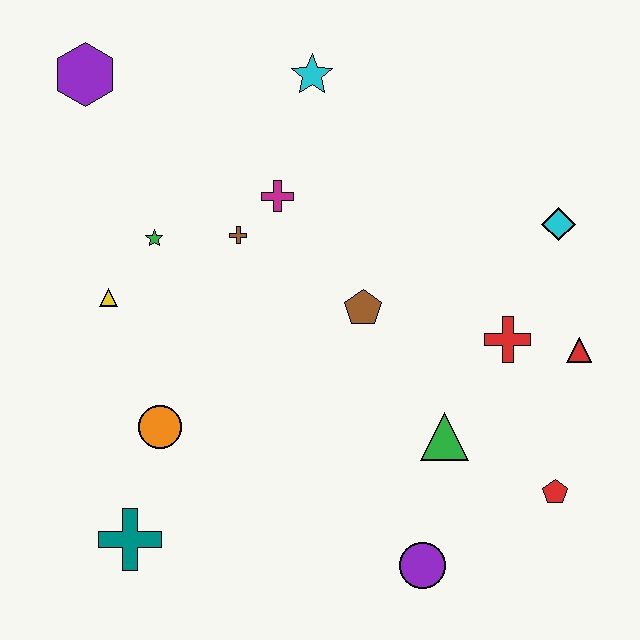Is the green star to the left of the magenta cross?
Yes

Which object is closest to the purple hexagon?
The green star is closest to the purple hexagon.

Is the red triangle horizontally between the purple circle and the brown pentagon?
No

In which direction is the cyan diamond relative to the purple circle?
The cyan diamond is above the purple circle.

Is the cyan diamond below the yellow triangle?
No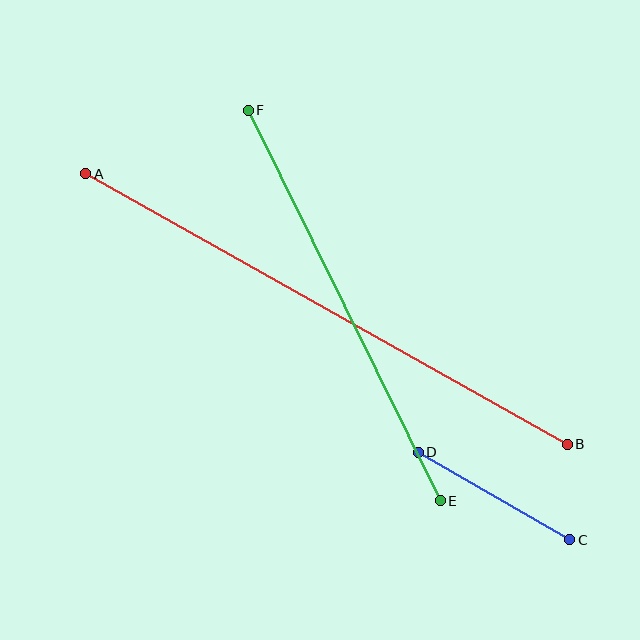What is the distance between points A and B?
The distance is approximately 552 pixels.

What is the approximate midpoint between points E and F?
The midpoint is at approximately (344, 305) pixels.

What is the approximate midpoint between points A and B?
The midpoint is at approximately (327, 309) pixels.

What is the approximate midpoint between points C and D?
The midpoint is at approximately (494, 496) pixels.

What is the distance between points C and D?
The distance is approximately 175 pixels.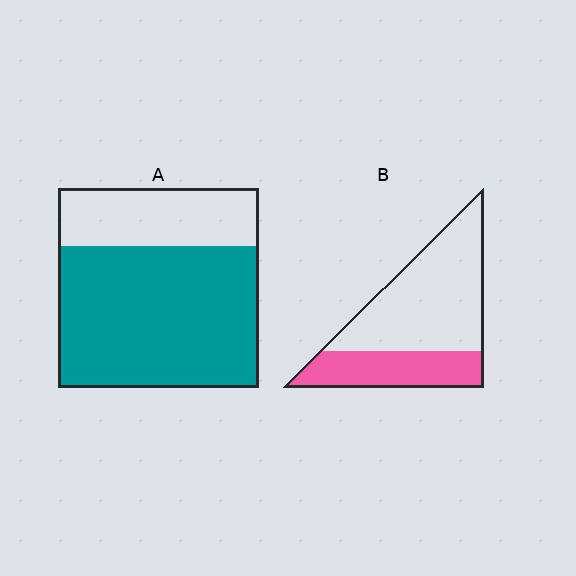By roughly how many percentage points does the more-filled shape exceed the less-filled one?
By roughly 35 percentage points (A over B).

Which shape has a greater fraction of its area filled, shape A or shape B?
Shape A.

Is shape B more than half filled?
No.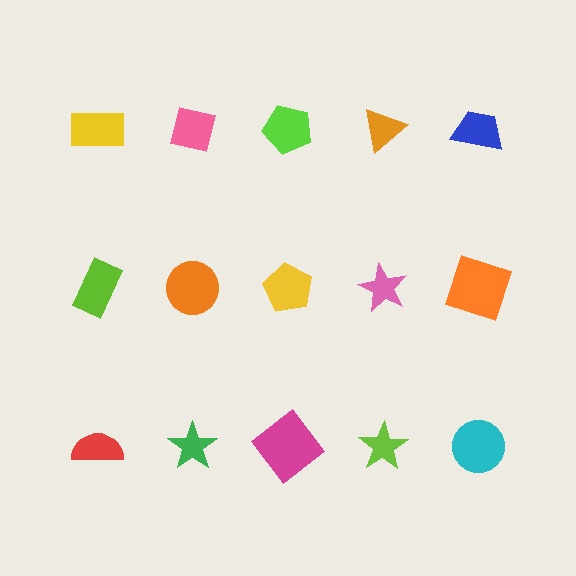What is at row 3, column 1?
A red semicircle.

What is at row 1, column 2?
A pink square.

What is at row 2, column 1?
A lime rectangle.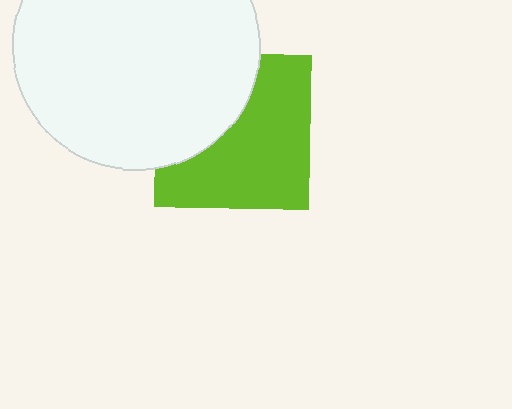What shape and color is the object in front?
The object in front is a white circle.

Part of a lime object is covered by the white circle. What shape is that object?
It is a square.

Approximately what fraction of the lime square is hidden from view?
Roughly 38% of the lime square is hidden behind the white circle.